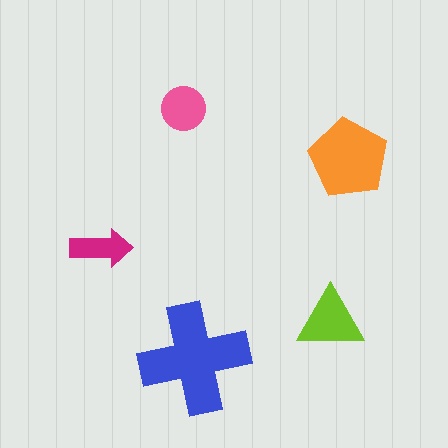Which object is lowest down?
The blue cross is bottommost.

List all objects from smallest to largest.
The magenta arrow, the pink circle, the lime triangle, the orange pentagon, the blue cross.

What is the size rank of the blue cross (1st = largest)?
1st.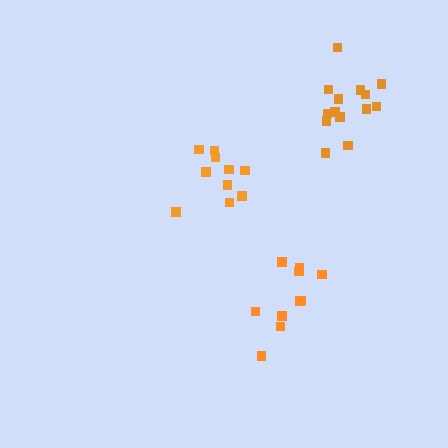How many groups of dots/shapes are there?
There are 3 groups.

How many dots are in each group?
Group 1: 10 dots, Group 2: 10 dots, Group 3: 14 dots (34 total).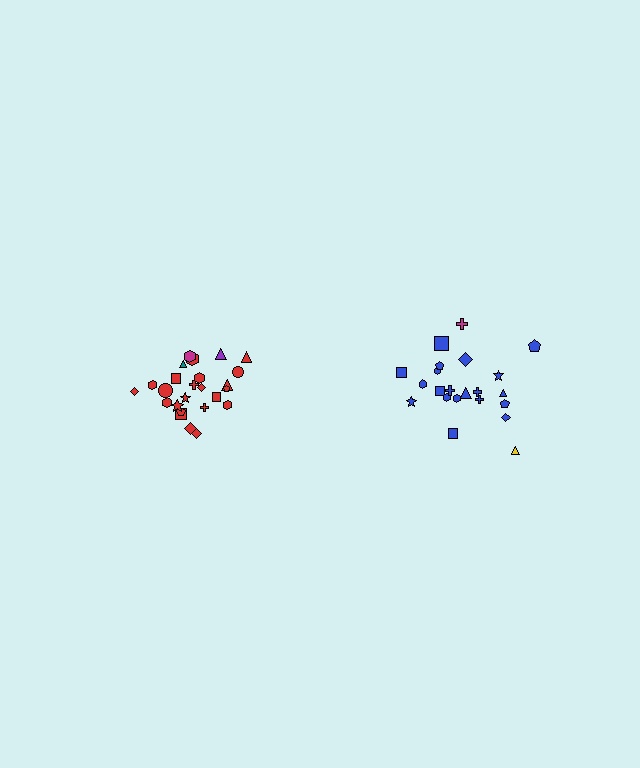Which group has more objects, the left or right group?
The left group.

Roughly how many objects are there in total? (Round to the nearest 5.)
Roughly 45 objects in total.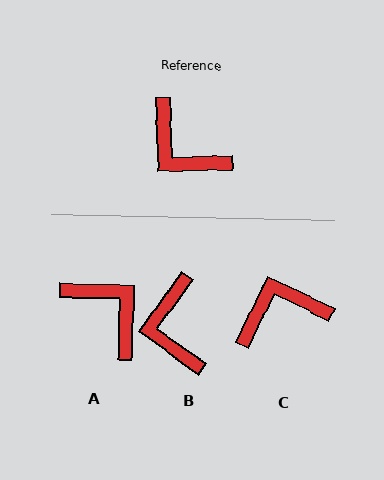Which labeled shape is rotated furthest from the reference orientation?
A, about 177 degrees away.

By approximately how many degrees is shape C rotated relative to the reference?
Approximately 117 degrees clockwise.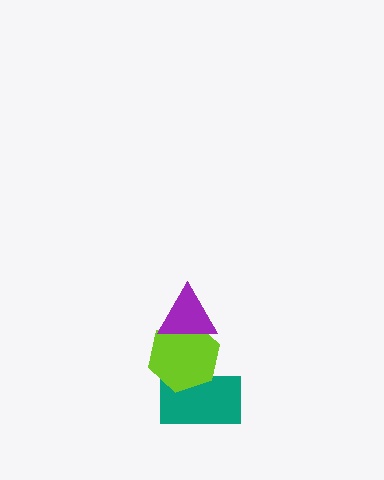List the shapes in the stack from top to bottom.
From top to bottom: the purple triangle, the lime hexagon, the teal rectangle.